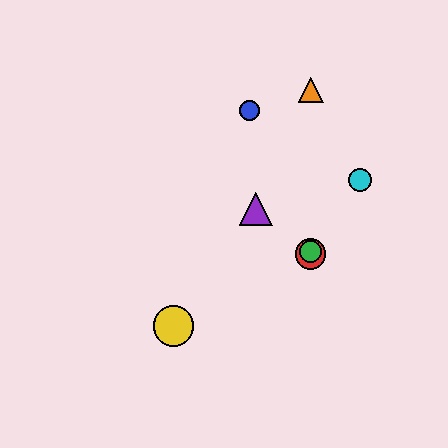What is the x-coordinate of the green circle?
The green circle is at x≈311.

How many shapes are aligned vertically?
3 shapes (the red circle, the green circle, the orange triangle) are aligned vertically.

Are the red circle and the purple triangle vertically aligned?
No, the red circle is at x≈311 and the purple triangle is at x≈256.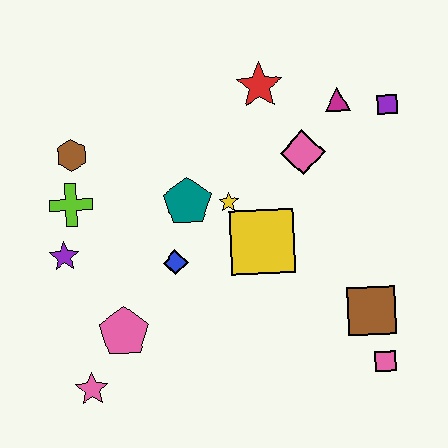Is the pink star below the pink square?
Yes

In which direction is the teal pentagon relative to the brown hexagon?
The teal pentagon is to the right of the brown hexagon.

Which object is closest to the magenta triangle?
The purple square is closest to the magenta triangle.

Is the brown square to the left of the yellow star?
No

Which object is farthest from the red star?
The pink star is farthest from the red star.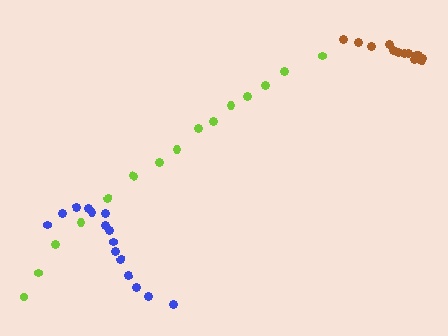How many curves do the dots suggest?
There are 3 distinct paths.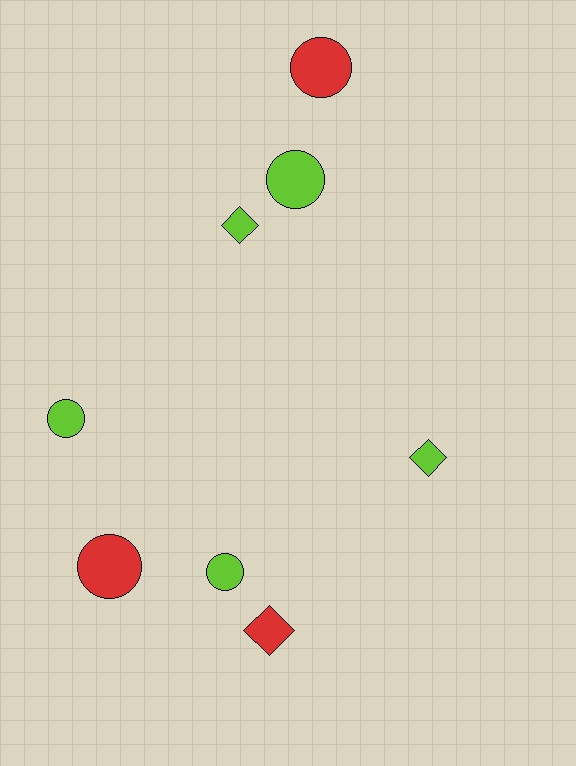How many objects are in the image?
There are 8 objects.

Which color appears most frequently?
Lime, with 5 objects.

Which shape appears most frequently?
Circle, with 5 objects.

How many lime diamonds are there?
There are 2 lime diamonds.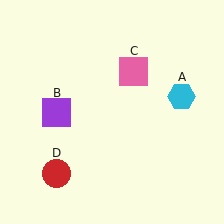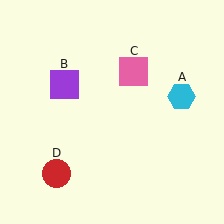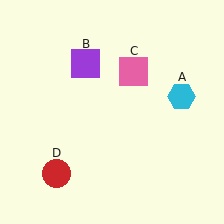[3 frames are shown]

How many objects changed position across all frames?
1 object changed position: purple square (object B).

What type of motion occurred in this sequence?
The purple square (object B) rotated clockwise around the center of the scene.